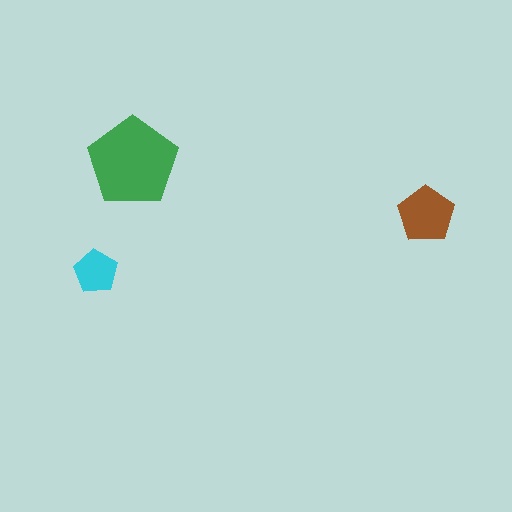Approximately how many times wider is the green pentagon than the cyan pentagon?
About 2 times wider.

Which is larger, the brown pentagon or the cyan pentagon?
The brown one.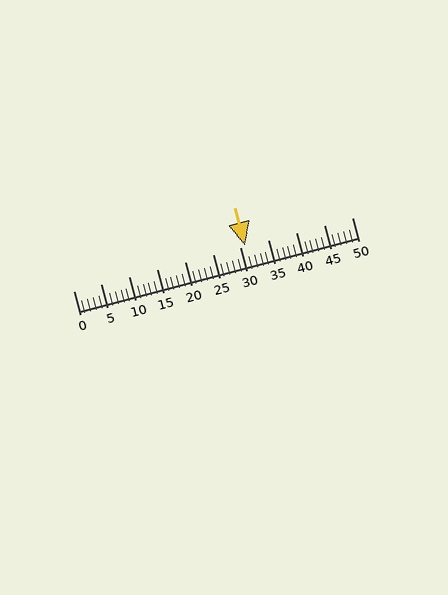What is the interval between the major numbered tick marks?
The major tick marks are spaced 5 units apart.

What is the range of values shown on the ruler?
The ruler shows values from 0 to 50.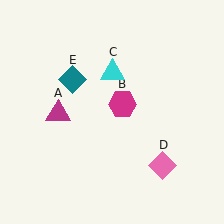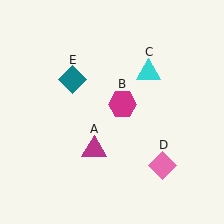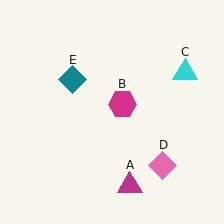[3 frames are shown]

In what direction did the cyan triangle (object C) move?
The cyan triangle (object C) moved right.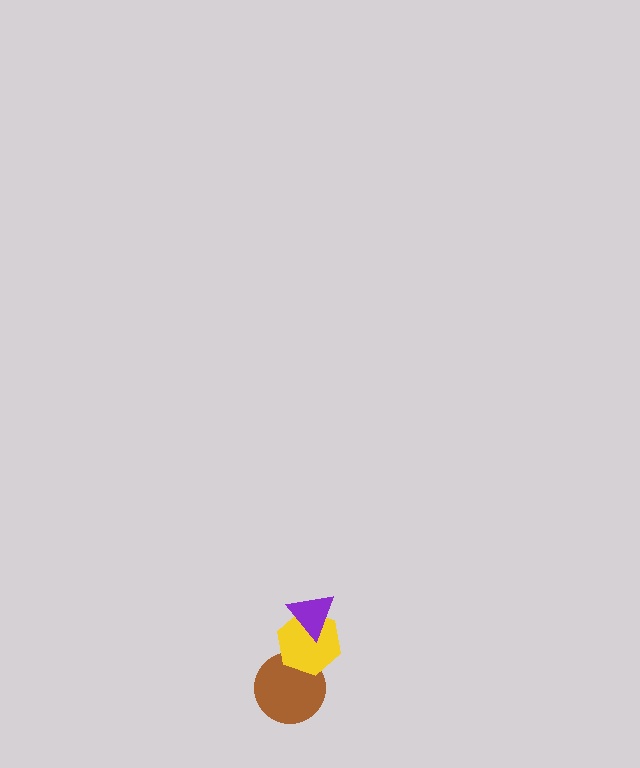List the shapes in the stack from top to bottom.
From top to bottom: the purple triangle, the yellow hexagon, the brown circle.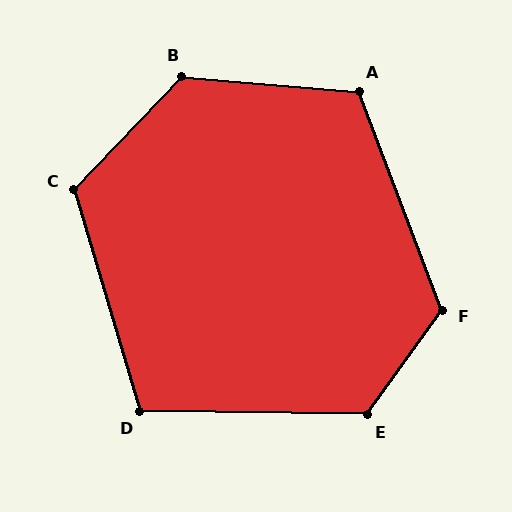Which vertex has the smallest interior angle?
D, at approximately 107 degrees.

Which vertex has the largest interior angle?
B, at approximately 129 degrees.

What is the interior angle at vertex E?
Approximately 125 degrees (obtuse).